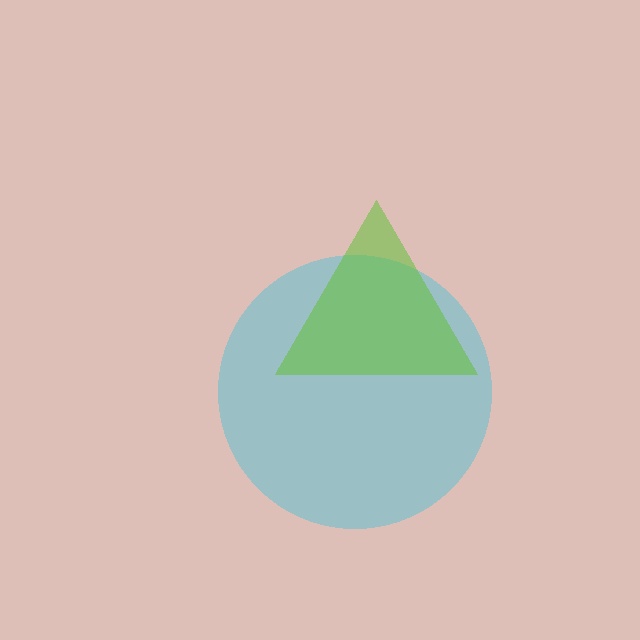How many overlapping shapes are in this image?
There are 2 overlapping shapes in the image.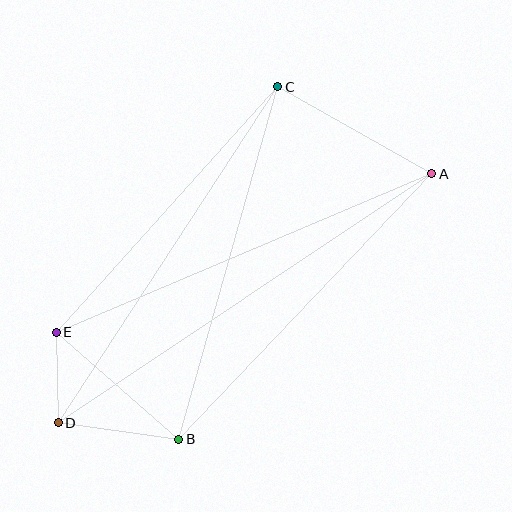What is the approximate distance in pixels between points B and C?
The distance between B and C is approximately 366 pixels.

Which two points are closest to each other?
Points D and E are closest to each other.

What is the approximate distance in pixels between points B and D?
The distance between B and D is approximately 122 pixels.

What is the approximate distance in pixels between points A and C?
The distance between A and C is approximately 177 pixels.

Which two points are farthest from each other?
Points A and D are farthest from each other.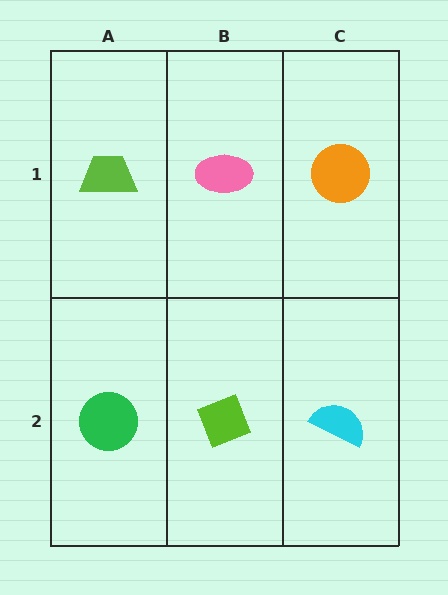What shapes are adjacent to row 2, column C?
An orange circle (row 1, column C), a lime diamond (row 2, column B).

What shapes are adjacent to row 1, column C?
A cyan semicircle (row 2, column C), a pink ellipse (row 1, column B).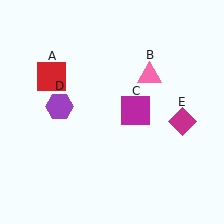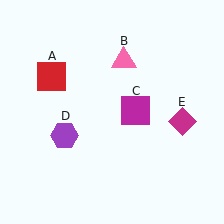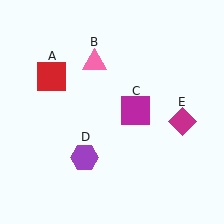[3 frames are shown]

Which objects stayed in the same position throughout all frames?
Red square (object A) and magenta square (object C) and magenta diamond (object E) remained stationary.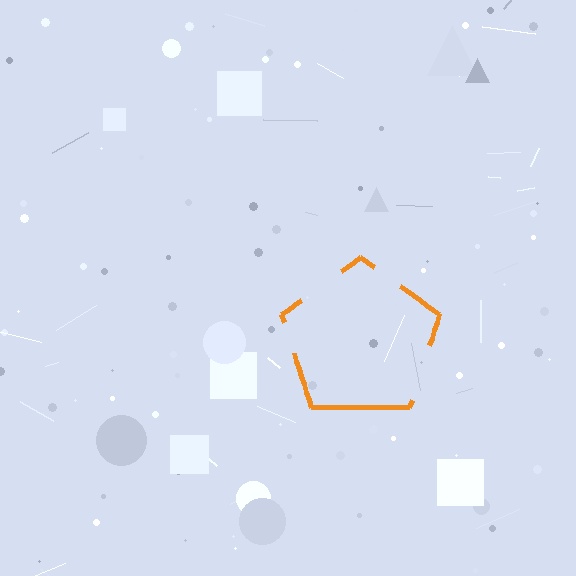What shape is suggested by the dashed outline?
The dashed outline suggests a pentagon.